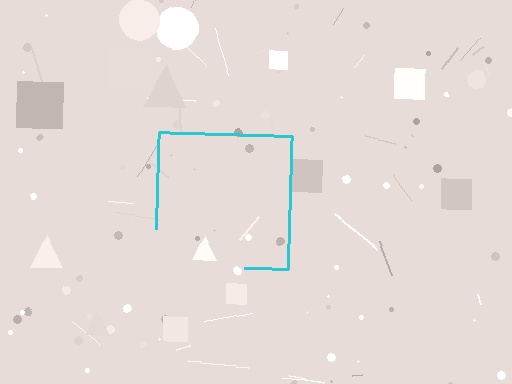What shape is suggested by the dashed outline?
The dashed outline suggests a square.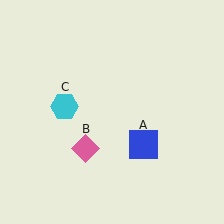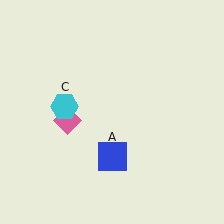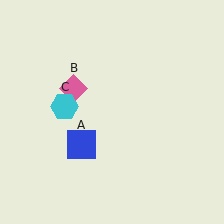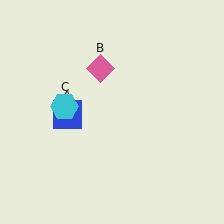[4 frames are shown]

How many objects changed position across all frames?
2 objects changed position: blue square (object A), pink diamond (object B).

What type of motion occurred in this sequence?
The blue square (object A), pink diamond (object B) rotated clockwise around the center of the scene.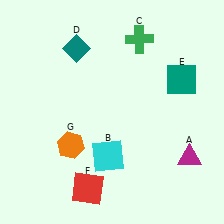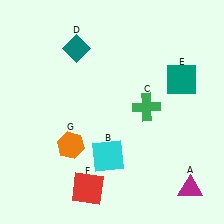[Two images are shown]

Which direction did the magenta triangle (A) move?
The magenta triangle (A) moved down.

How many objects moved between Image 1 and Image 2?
2 objects moved between the two images.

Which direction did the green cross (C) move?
The green cross (C) moved down.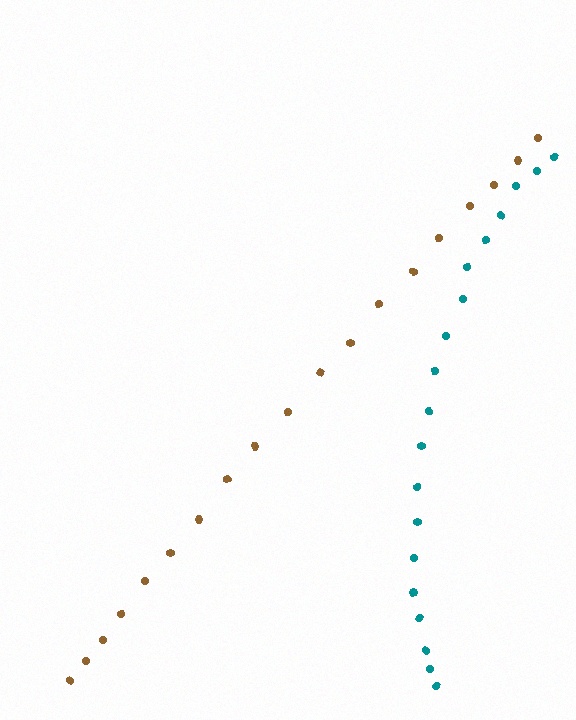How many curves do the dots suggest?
There are 2 distinct paths.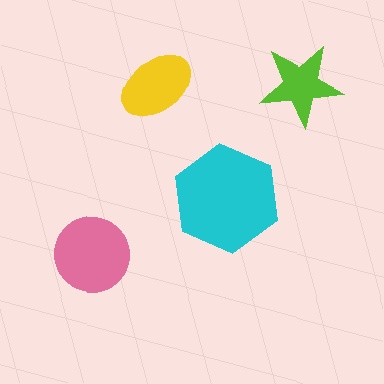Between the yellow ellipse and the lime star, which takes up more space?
The yellow ellipse.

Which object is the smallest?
The lime star.